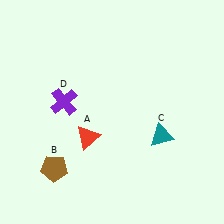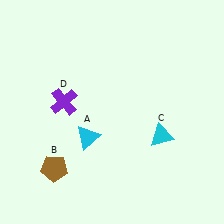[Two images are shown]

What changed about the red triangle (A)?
In Image 1, A is red. In Image 2, it changed to cyan.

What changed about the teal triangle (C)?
In Image 1, C is teal. In Image 2, it changed to cyan.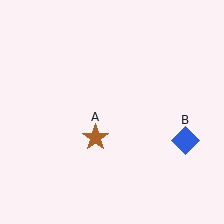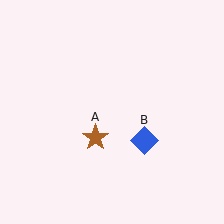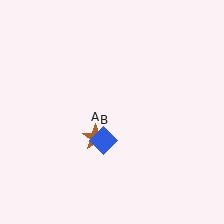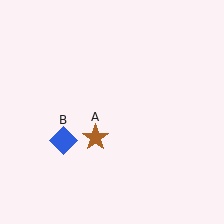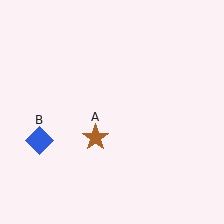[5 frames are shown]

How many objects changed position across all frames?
1 object changed position: blue diamond (object B).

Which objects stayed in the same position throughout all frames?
Brown star (object A) remained stationary.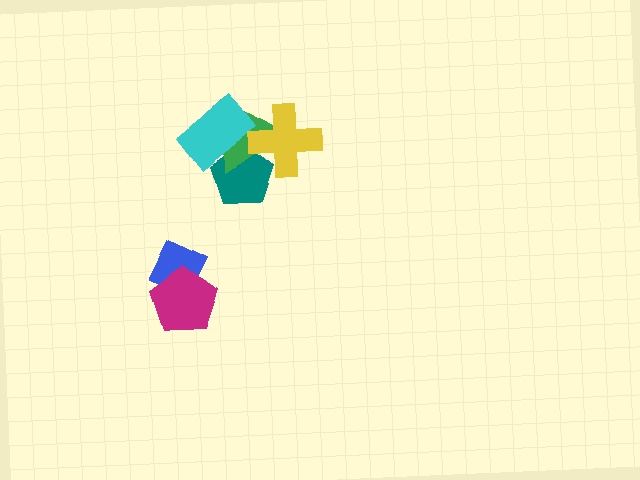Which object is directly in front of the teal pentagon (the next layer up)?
The green triangle is directly in front of the teal pentagon.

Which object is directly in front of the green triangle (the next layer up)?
The cyan rectangle is directly in front of the green triangle.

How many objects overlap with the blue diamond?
1 object overlaps with the blue diamond.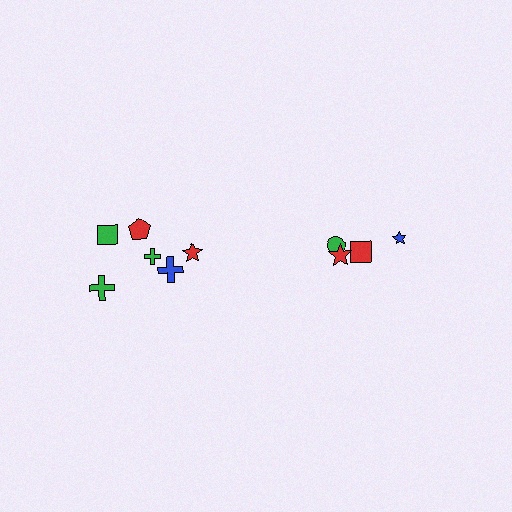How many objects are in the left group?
There are 6 objects.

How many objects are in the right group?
There are 4 objects.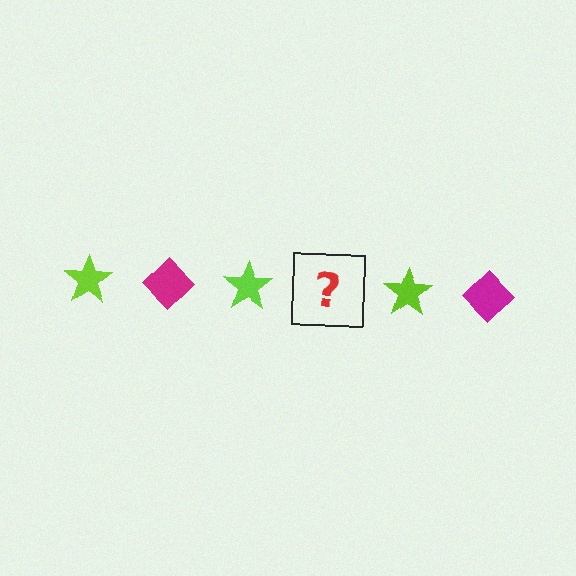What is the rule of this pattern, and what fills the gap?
The rule is that the pattern alternates between lime star and magenta diamond. The gap should be filled with a magenta diamond.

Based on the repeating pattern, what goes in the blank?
The blank should be a magenta diamond.